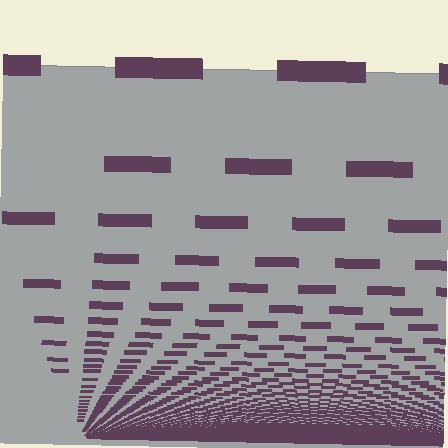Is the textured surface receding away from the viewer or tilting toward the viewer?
The surface appears to tilt toward the viewer. Texture elements get larger and sparser toward the top.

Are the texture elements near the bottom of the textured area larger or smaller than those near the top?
Smaller. The gradient is inverted — elements near the bottom are smaller and denser.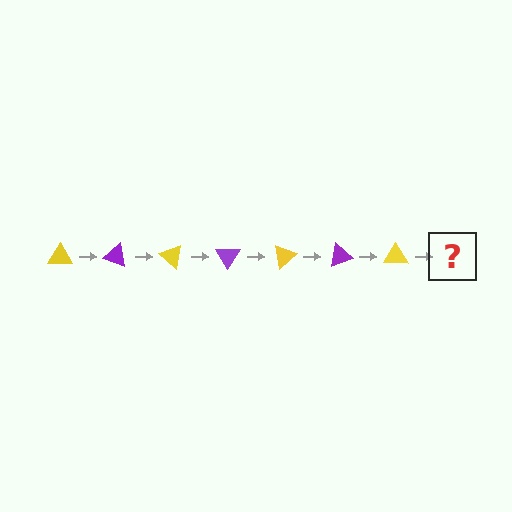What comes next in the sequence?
The next element should be a purple triangle, rotated 140 degrees from the start.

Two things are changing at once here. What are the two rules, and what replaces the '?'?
The two rules are that it rotates 20 degrees each step and the color cycles through yellow and purple. The '?' should be a purple triangle, rotated 140 degrees from the start.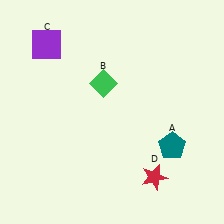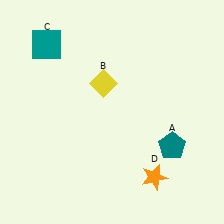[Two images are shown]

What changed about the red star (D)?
In Image 1, D is red. In Image 2, it changed to orange.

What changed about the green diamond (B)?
In Image 1, B is green. In Image 2, it changed to yellow.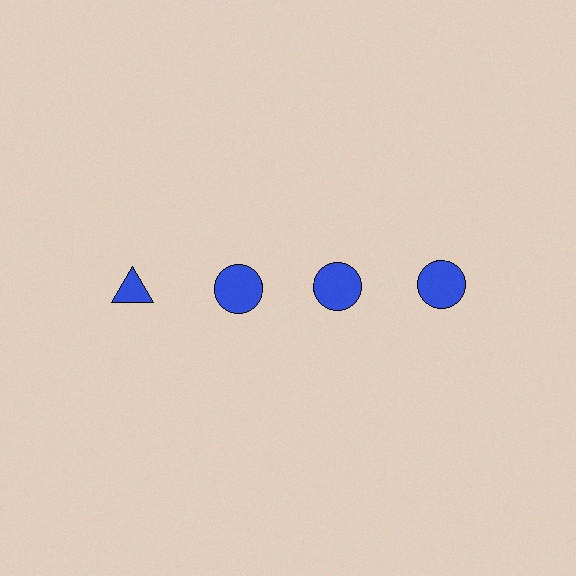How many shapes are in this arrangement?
There are 4 shapes arranged in a grid pattern.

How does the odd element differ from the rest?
It has a different shape: triangle instead of circle.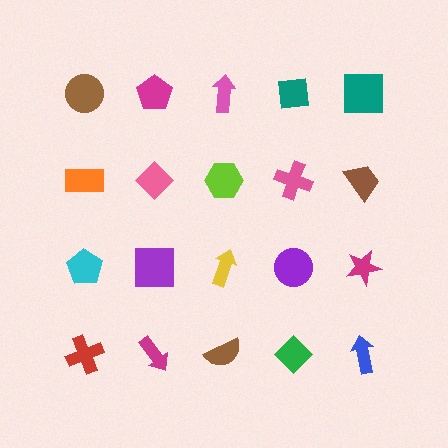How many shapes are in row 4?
5 shapes.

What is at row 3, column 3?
A yellow arrow.